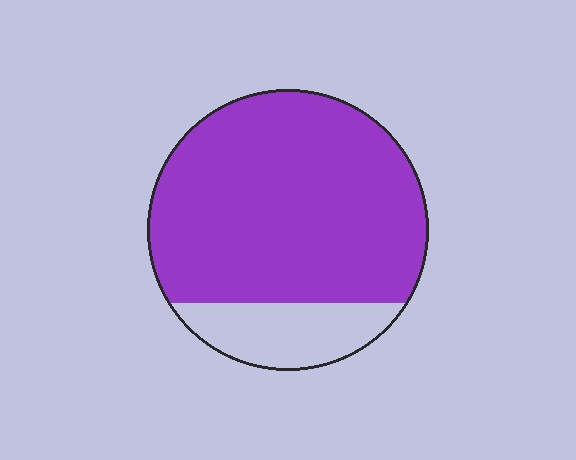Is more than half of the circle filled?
Yes.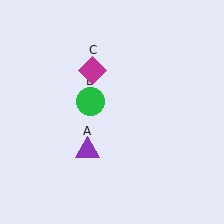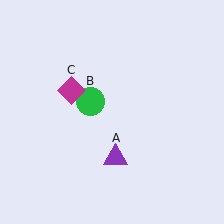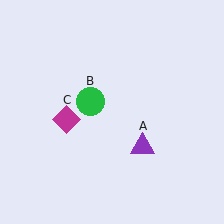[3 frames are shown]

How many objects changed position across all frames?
2 objects changed position: purple triangle (object A), magenta diamond (object C).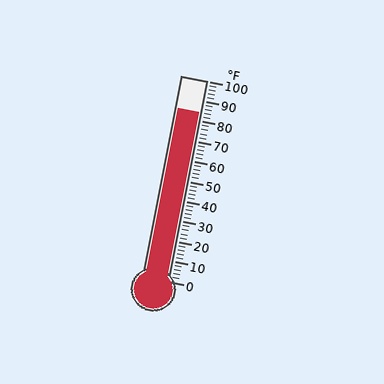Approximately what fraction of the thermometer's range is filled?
The thermometer is filled to approximately 85% of its range.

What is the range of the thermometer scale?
The thermometer scale ranges from 0°F to 100°F.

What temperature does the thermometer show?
The thermometer shows approximately 84°F.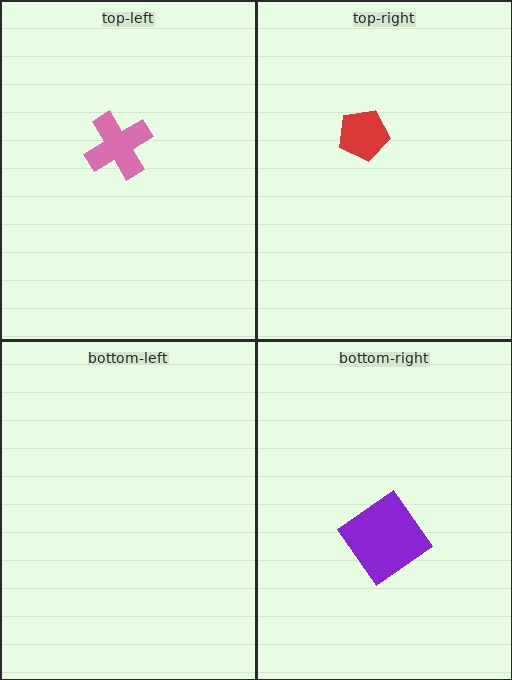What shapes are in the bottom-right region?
The purple diamond.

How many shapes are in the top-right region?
1.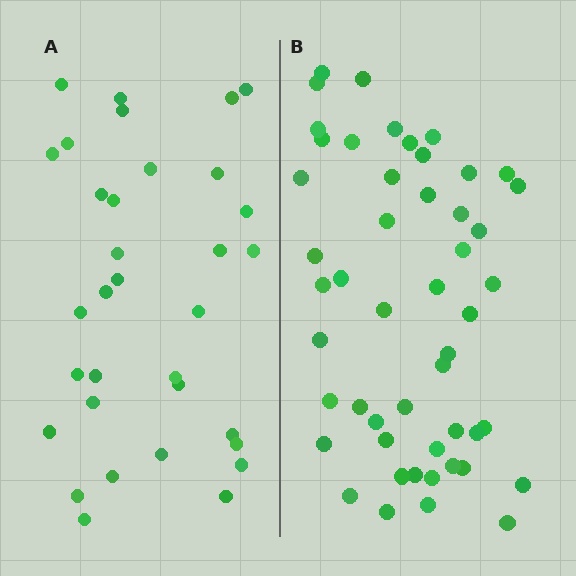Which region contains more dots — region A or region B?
Region B (the right region) has more dots.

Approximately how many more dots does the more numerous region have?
Region B has approximately 15 more dots than region A.